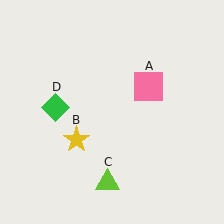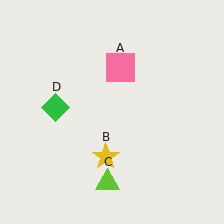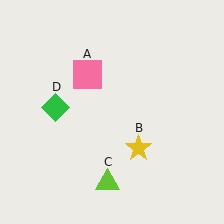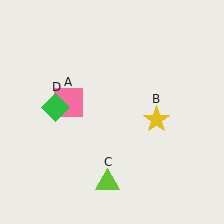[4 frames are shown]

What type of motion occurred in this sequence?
The pink square (object A), yellow star (object B) rotated counterclockwise around the center of the scene.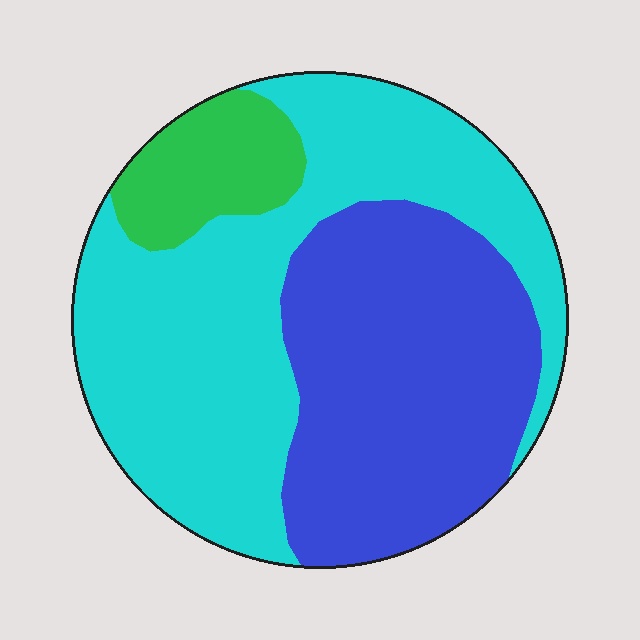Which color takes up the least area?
Green, at roughly 10%.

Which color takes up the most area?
Cyan, at roughly 50%.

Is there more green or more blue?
Blue.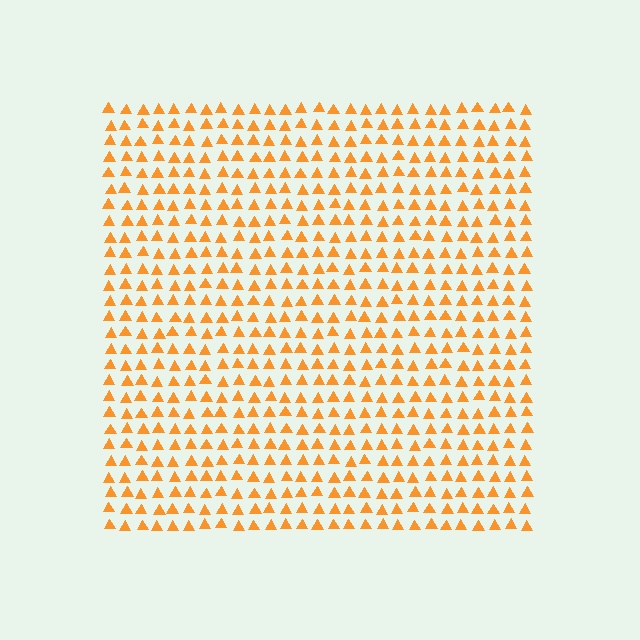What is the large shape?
The large shape is a square.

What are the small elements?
The small elements are triangles.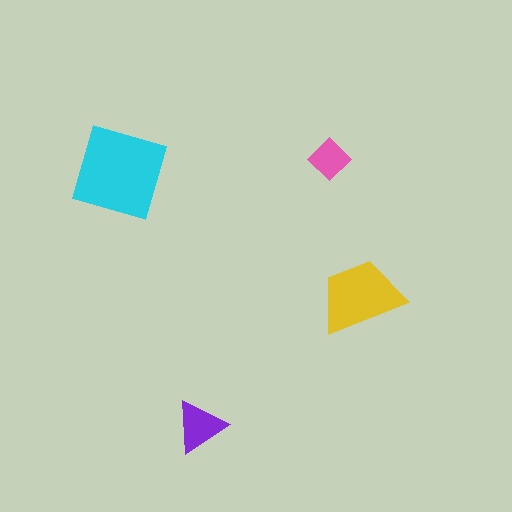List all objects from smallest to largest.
The pink diamond, the purple triangle, the yellow trapezoid, the cyan square.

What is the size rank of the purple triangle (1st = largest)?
3rd.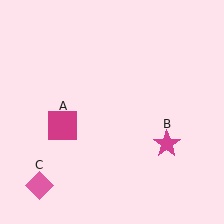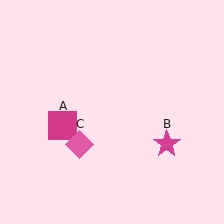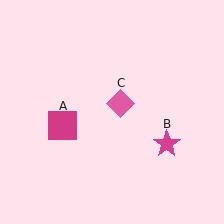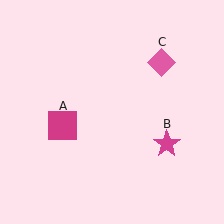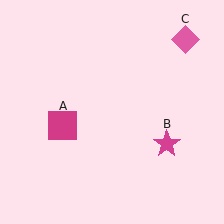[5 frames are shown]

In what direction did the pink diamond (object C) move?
The pink diamond (object C) moved up and to the right.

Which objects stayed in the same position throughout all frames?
Magenta square (object A) and magenta star (object B) remained stationary.